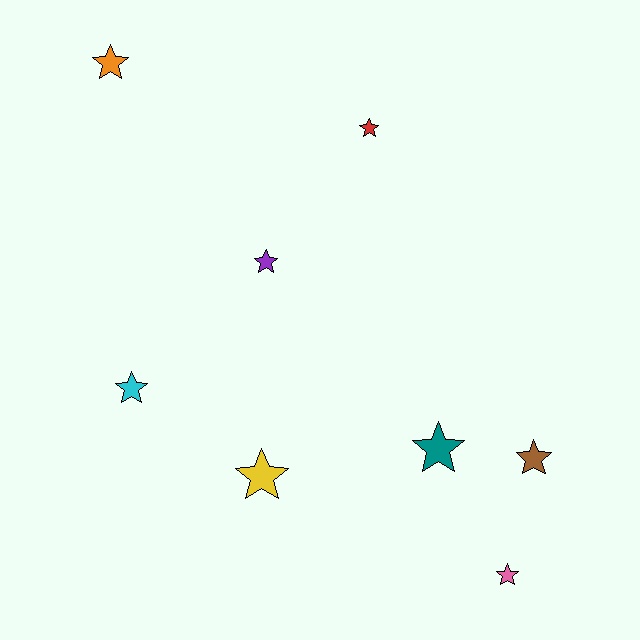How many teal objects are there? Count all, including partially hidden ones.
There is 1 teal object.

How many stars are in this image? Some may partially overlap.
There are 8 stars.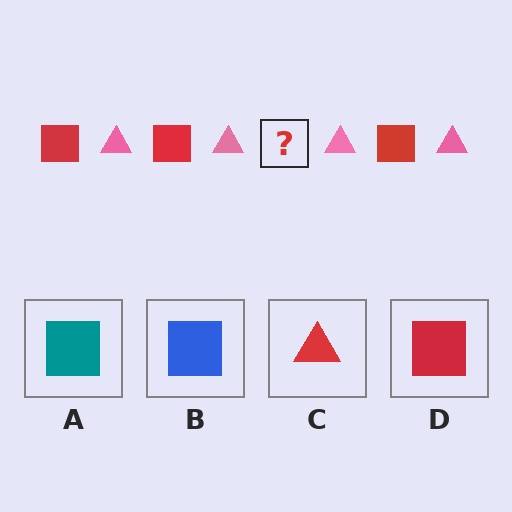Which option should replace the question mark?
Option D.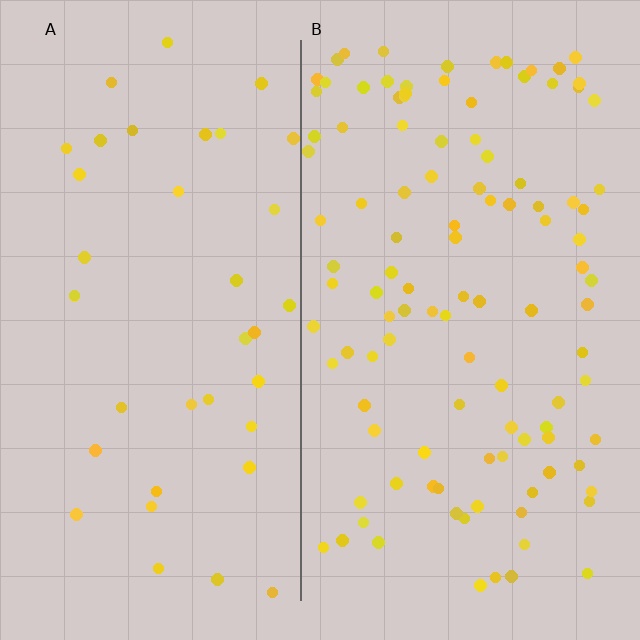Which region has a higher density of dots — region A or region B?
B (the right).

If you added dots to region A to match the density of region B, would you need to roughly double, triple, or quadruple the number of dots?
Approximately triple.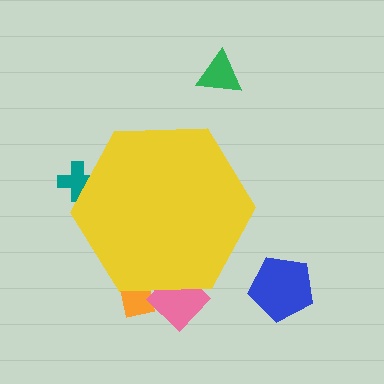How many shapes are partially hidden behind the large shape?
3 shapes are partially hidden.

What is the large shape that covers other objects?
A yellow hexagon.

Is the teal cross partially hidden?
Yes, the teal cross is partially hidden behind the yellow hexagon.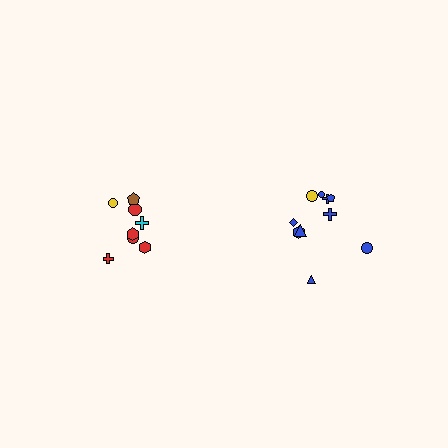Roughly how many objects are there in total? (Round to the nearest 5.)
Roughly 20 objects in total.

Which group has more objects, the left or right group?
The right group.